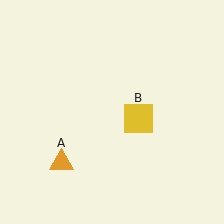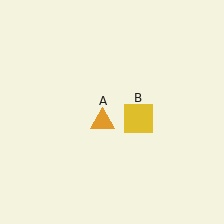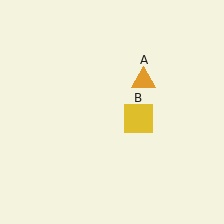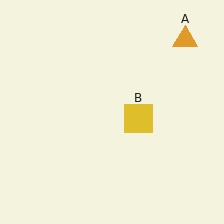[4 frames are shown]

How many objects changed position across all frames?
1 object changed position: orange triangle (object A).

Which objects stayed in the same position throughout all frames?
Yellow square (object B) remained stationary.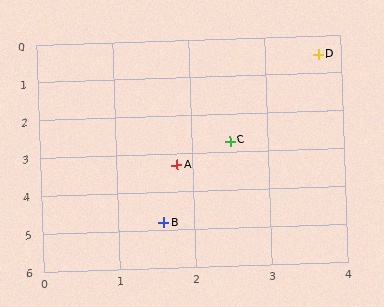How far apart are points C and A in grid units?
Points C and A are about 0.9 grid units apart.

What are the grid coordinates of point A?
Point A is at approximately (1.8, 3.3).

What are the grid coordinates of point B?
Point B is at approximately (1.6, 4.8).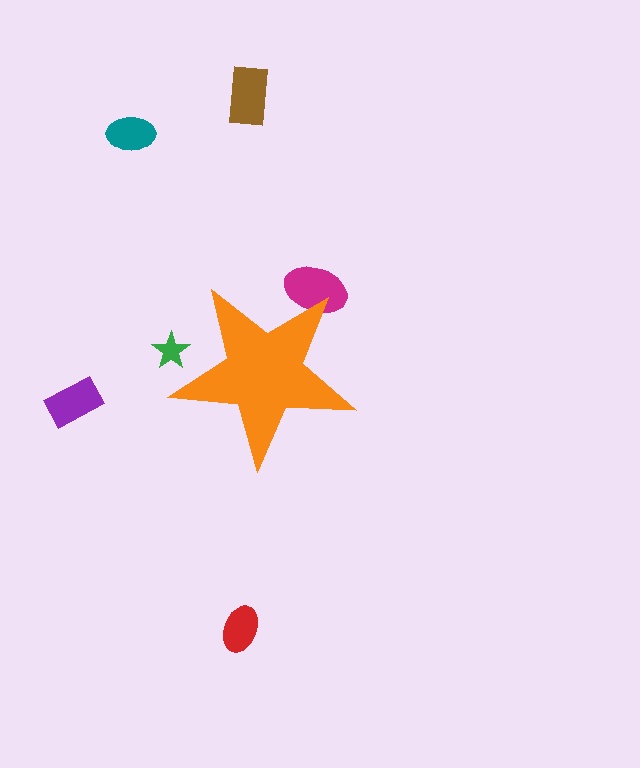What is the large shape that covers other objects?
An orange star.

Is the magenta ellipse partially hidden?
Yes, the magenta ellipse is partially hidden behind the orange star.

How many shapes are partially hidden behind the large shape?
2 shapes are partially hidden.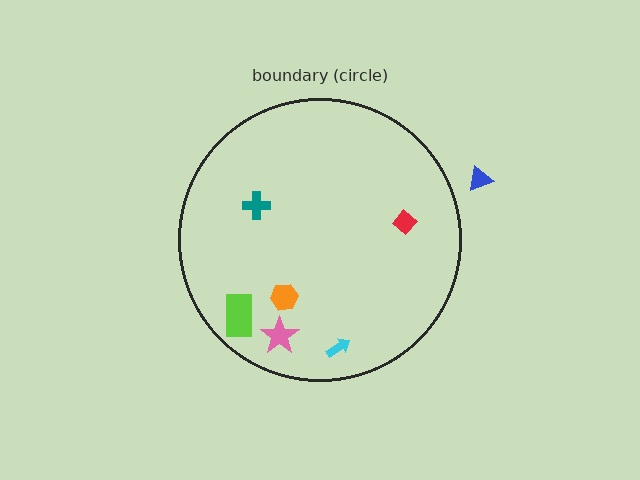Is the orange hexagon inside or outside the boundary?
Inside.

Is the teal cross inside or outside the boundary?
Inside.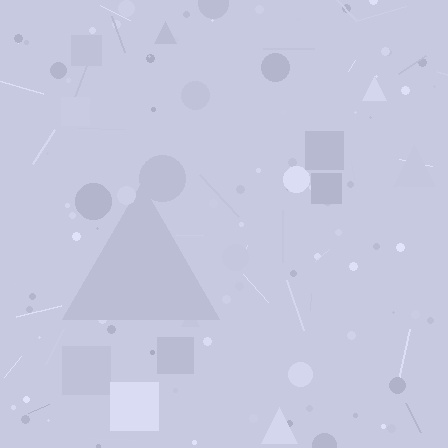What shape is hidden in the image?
A triangle is hidden in the image.